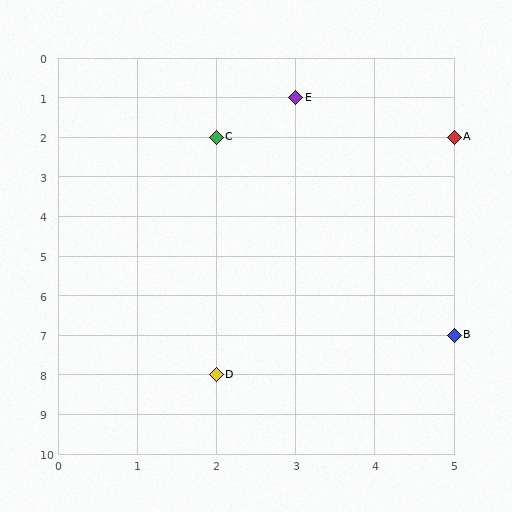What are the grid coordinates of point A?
Point A is at grid coordinates (5, 2).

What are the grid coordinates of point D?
Point D is at grid coordinates (2, 8).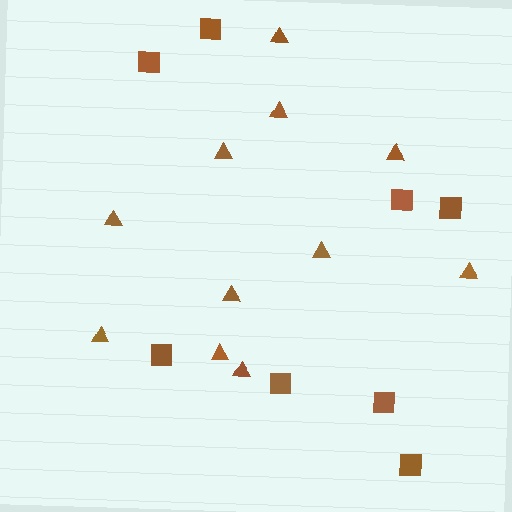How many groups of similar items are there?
There are 2 groups: one group of triangles (11) and one group of squares (8).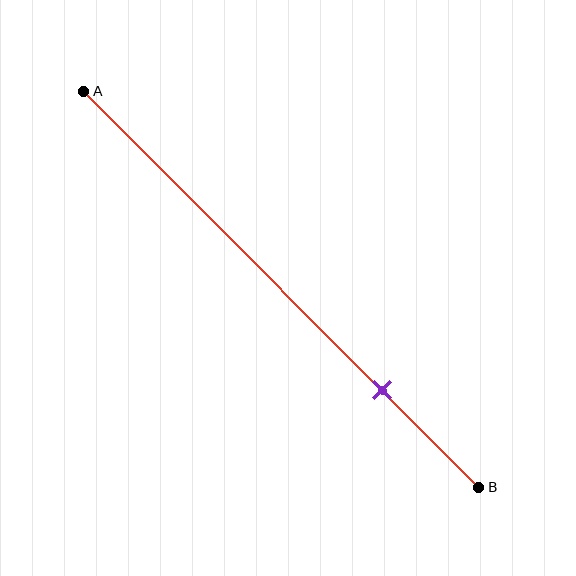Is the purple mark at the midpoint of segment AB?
No, the mark is at about 75% from A, not at the 50% midpoint.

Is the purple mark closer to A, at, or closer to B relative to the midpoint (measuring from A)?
The purple mark is closer to point B than the midpoint of segment AB.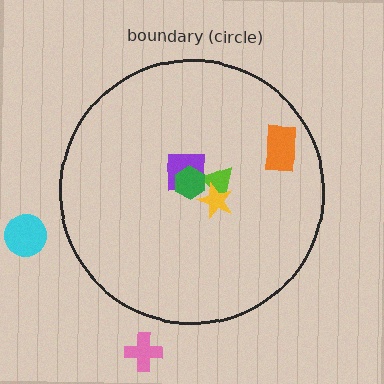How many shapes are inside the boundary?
5 inside, 2 outside.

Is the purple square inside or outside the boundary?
Inside.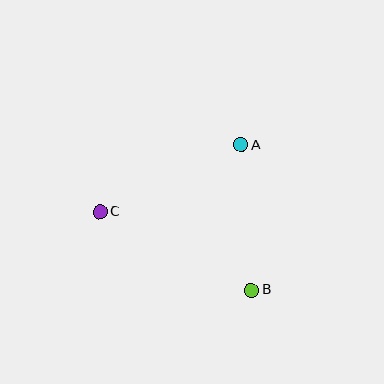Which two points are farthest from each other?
Points B and C are farthest from each other.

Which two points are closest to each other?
Points A and B are closest to each other.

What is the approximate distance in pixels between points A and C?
The distance between A and C is approximately 156 pixels.